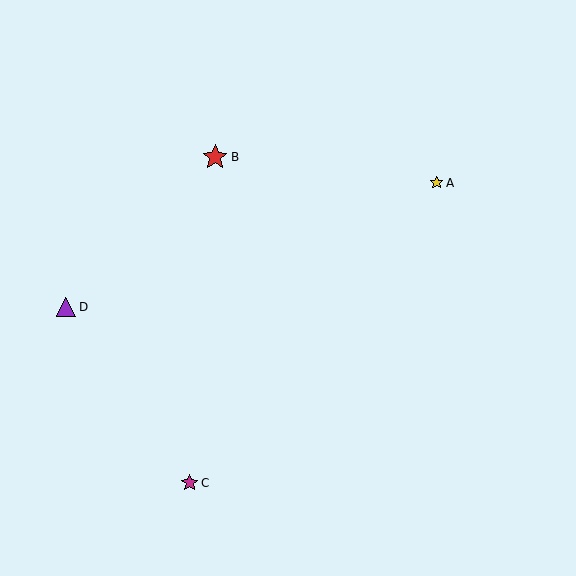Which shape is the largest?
The red star (labeled B) is the largest.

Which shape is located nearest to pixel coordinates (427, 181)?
The yellow star (labeled A) at (437, 183) is nearest to that location.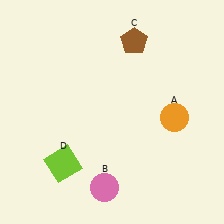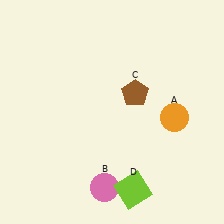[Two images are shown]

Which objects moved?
The objects that moved are: the brown pentagon (C), the lime square (D).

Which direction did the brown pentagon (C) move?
The brown pentagon (C) moved down.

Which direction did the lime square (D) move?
The lime square (D) moved right.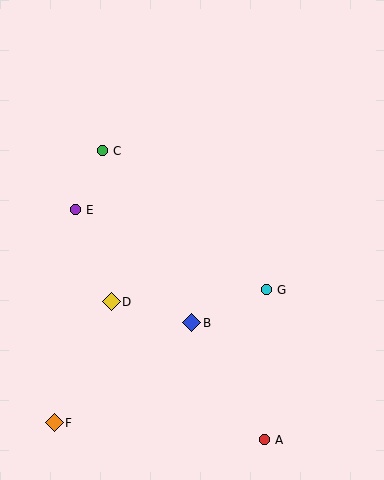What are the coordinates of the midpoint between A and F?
The midpoint between A and F is at (159, 431).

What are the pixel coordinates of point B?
Point B is at (192, 323).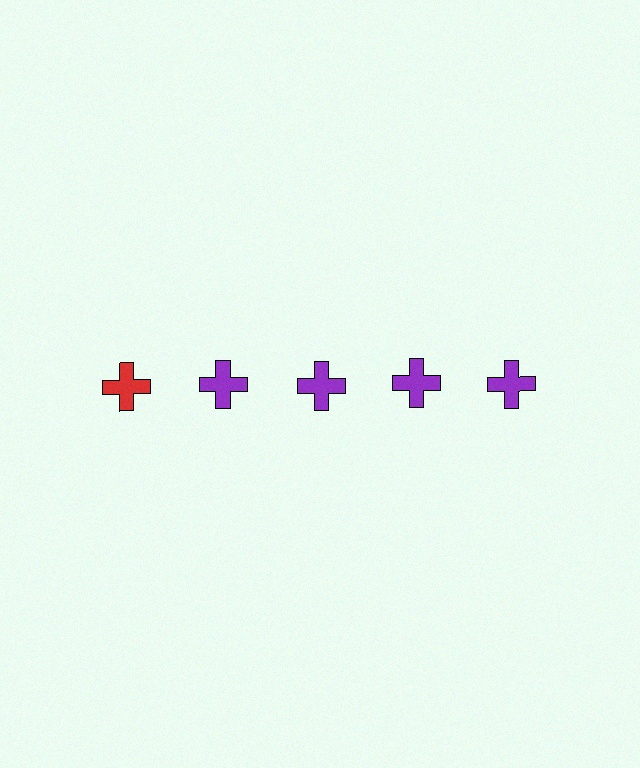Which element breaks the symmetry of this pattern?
The red cross in the top row, leftmost column breaks the symmetry. All other shapes are purple crosses.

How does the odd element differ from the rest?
It has a different color: red instead of purple.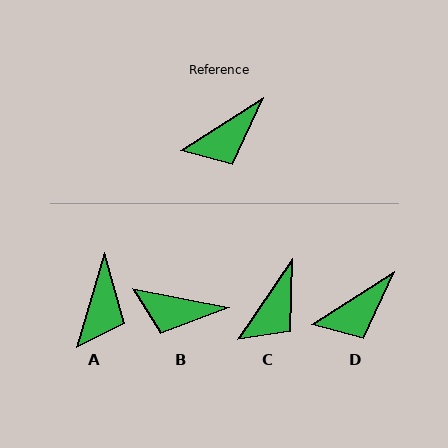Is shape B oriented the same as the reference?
No, it is off by about 44 degrees.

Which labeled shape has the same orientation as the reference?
D.